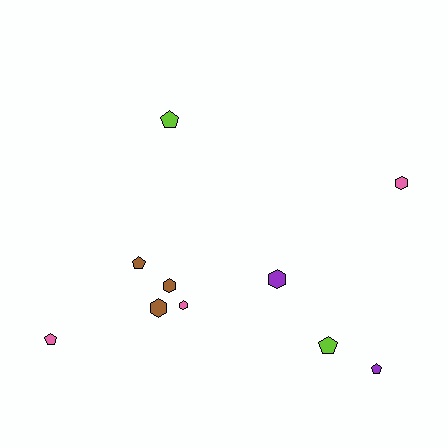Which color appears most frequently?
Pink, with 3 objects.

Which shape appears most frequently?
Hexagon, with 5 objects.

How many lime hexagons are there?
There are no lime hexagons.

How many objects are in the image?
There are 10 objects.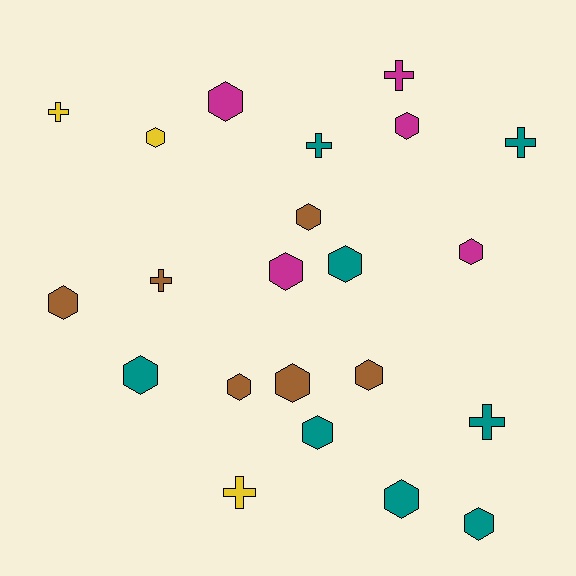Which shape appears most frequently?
Hexagon, with 15 objects.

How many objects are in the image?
There are 22 objects.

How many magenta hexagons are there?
There are 4 magenta hexagons.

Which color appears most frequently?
Teal, with 8 objects.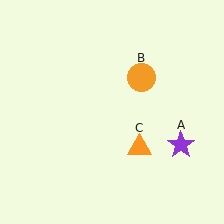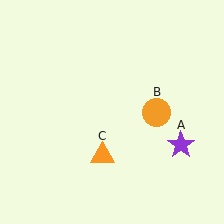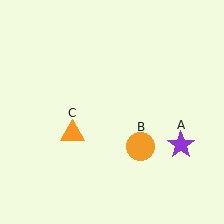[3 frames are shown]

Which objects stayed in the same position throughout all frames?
Purple star (object A) remained stationary.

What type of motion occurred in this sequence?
The orange circle (object B), orange triangle (object C) rotated clockwise around the center of the scene.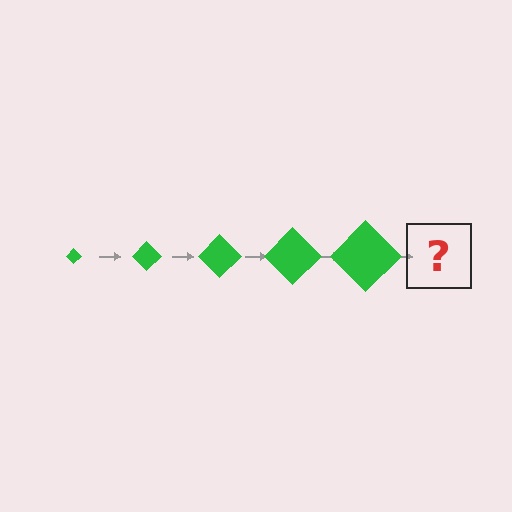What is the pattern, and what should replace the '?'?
The pattern is that the diamond gets progressively larger each step. The '?' should be a green diamond, larger than the previous one.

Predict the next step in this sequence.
The next step is a green diamond, larger than the previous one.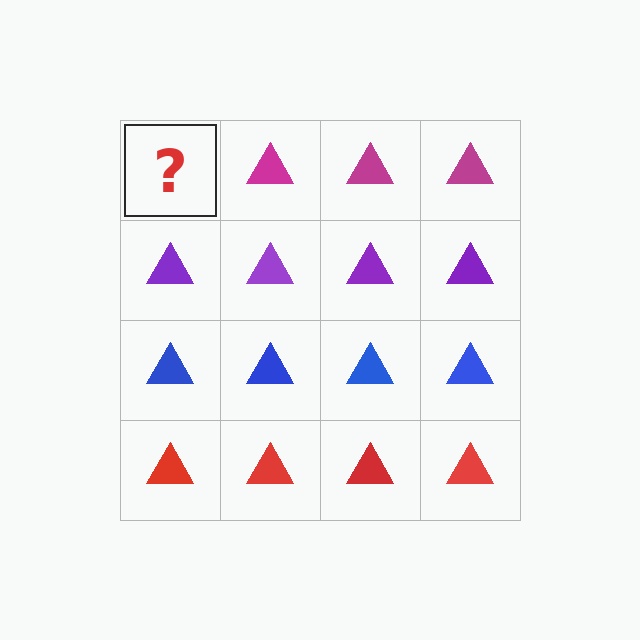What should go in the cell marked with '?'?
The missing cell should contain a magenta triangle.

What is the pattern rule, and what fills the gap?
The rule is that each row has a consistent color. The gap should be filled with a magenta triangle.